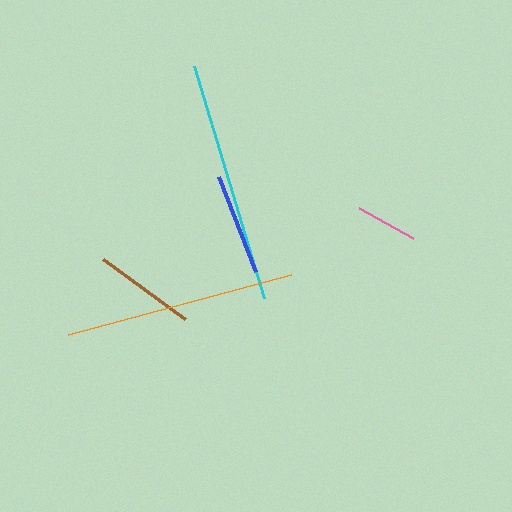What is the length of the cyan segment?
The cyan segment is approximately 243 pixels long.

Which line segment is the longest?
The cyan line is the longest at approximately 243 pixels.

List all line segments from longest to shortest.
From longest to shortest: cyan, orange, blue, brown, pink.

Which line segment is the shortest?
The pink line is the shortest at approximately 62 pixels.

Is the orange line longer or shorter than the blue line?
The orange line is longer than the blue line.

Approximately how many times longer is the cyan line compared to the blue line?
The cyan line is approximately 2.4 times the length of the blue line.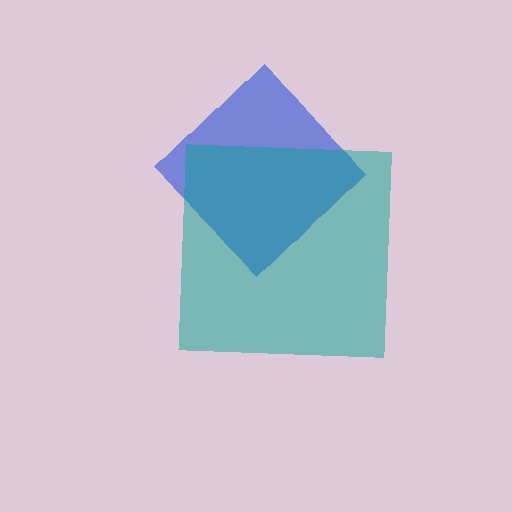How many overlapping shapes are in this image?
There are 2 overlapping shapes in the image.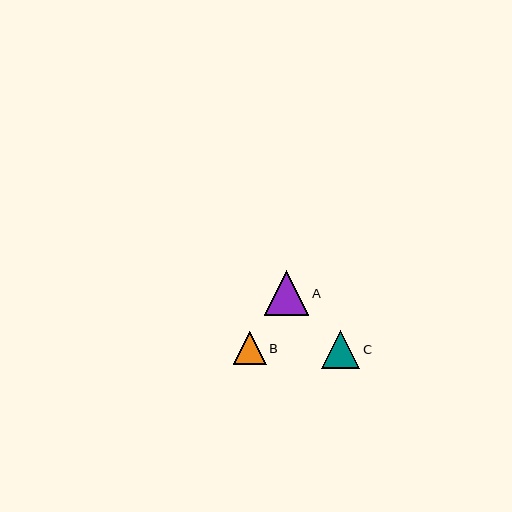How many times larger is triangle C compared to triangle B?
Triangle C is approximately 1.2 times the size of triangle B.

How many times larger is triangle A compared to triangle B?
Triangle A is approximately 1.4 times the size of triangle B.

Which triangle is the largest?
Triangle A is the largest with a size of approximately 44 pixels.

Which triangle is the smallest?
Triangle B is the smallest with a size of approximately 33 pixels.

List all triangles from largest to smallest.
From largest to smallest: A, C, B.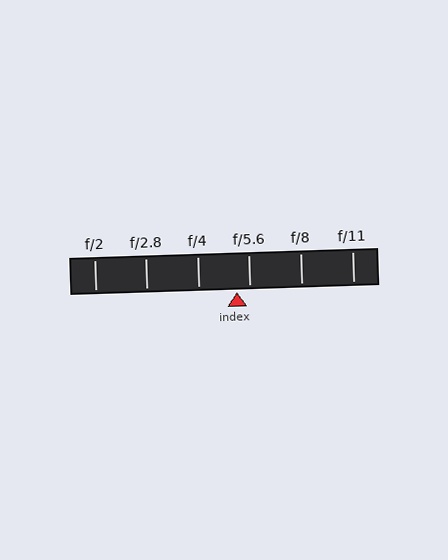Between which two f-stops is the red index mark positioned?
The index mark is between f/4 and f/5.6.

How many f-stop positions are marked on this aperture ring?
There are 6 f-stop positions marked.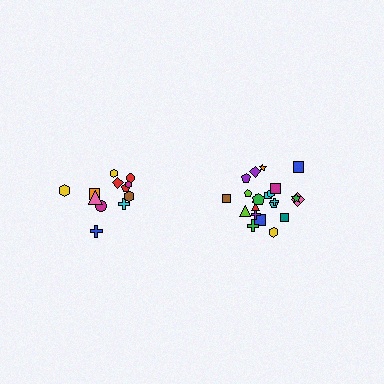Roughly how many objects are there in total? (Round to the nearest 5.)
Roughly 35 objects in total.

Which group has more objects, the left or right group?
The right group.